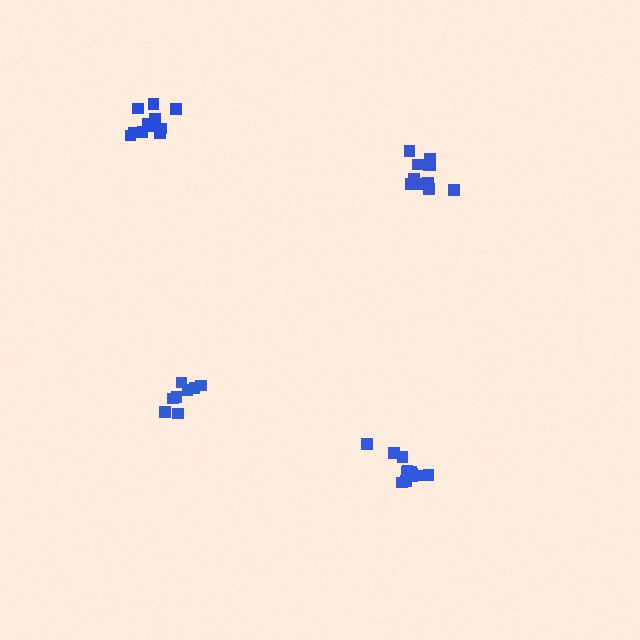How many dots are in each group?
Group 1: 12 dots, Group 2: 8 dots, Group 3: 11 dots, Group 4: 12 dots (43 total).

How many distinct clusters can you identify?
There are 4 distinct clusters.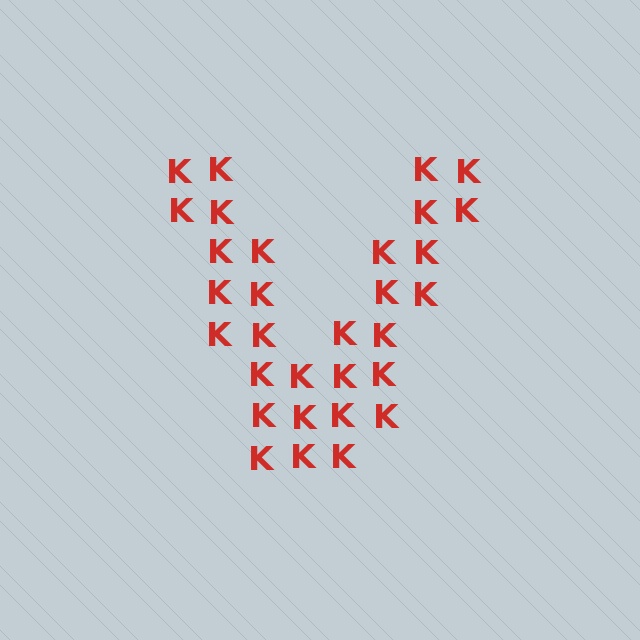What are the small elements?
The small elements are letter K's.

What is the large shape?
The large shape is the letter V.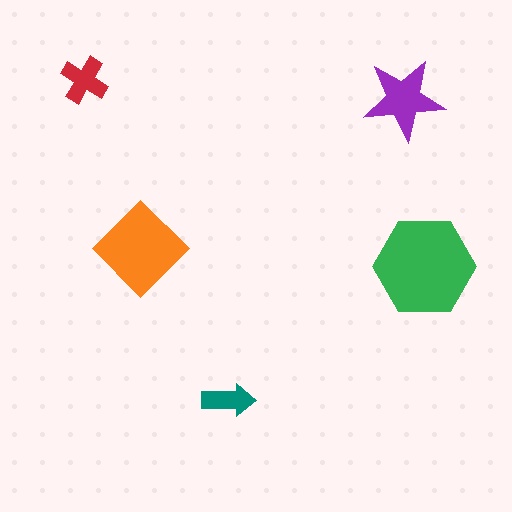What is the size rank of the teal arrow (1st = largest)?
5th.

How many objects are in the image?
There are 5 objects in the image.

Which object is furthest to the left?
The red cross is leftmost.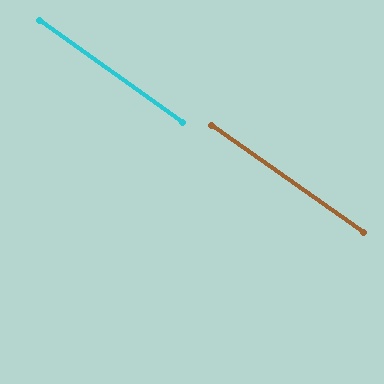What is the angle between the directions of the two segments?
Approximately 1 degree.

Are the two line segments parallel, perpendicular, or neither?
Parallel — their directions differ by only 0.6°.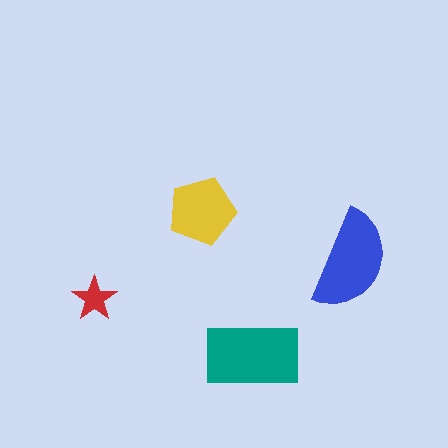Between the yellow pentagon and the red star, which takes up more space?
The yellow pentagon.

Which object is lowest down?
The teal rectangle is bottommost.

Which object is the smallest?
The red star.